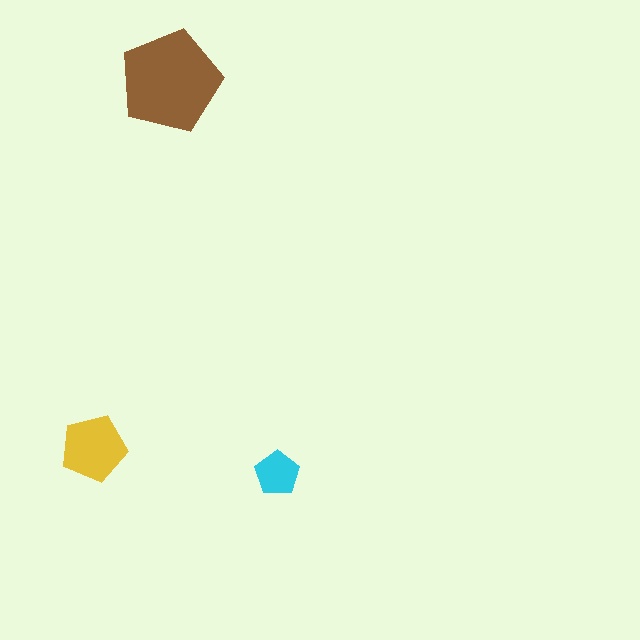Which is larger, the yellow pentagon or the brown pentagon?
The brown one.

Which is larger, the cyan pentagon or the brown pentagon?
The brown one.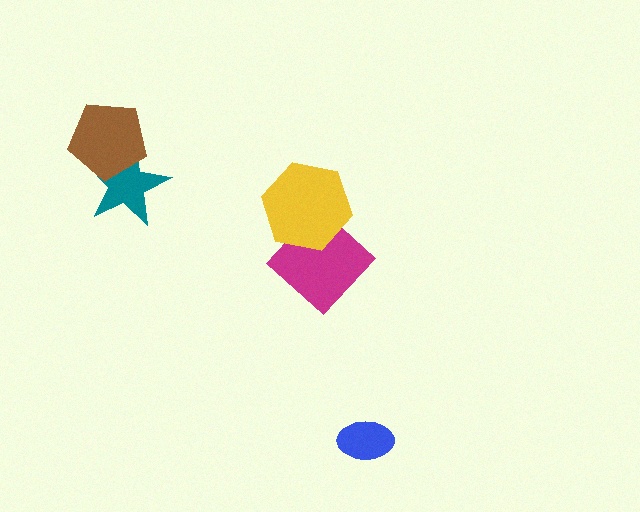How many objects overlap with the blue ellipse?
0 objects overlap with the blue ellipse.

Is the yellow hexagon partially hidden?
No, no other shape covers it.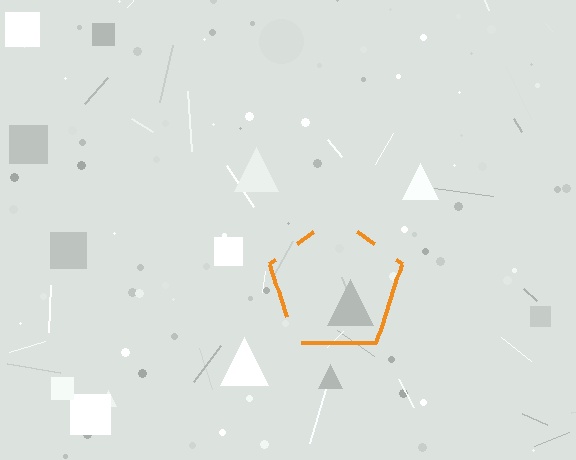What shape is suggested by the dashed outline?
The dashed outline suggests a pentagon.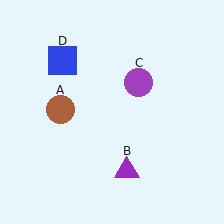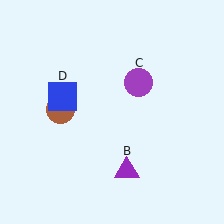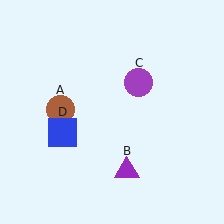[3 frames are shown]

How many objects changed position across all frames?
1 object changed position: blue square (object D).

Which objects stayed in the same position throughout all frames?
Brown circle (object A) and purple triangle (object B) and purple circle (object C) remained stationary.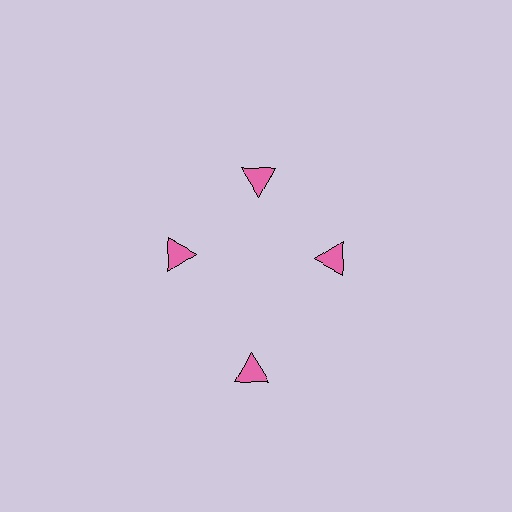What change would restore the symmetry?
The symmetry would be restored by moving it inward, back onto the ring so that all 4 triangles sit at equal angles and equal distance from the center.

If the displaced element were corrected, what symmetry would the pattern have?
It would have 4-fold rotational symmetry — the pattern would map onto itself every 90 degrees.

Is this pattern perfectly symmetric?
No. The 4 pink triangles are arranged in a ring, but one element near the 6 o'clock position is pushed outward from the center, breaking the 4-fold rotational symmetry.